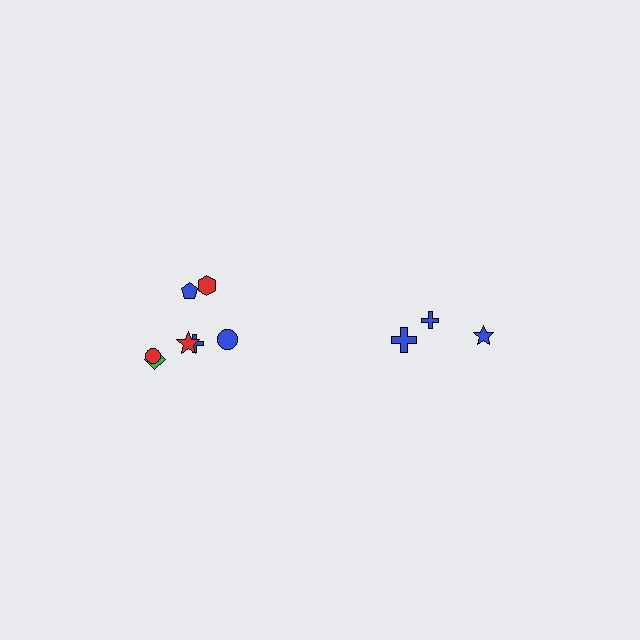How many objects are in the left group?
There are 7 objects.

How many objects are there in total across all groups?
There are 10 objects.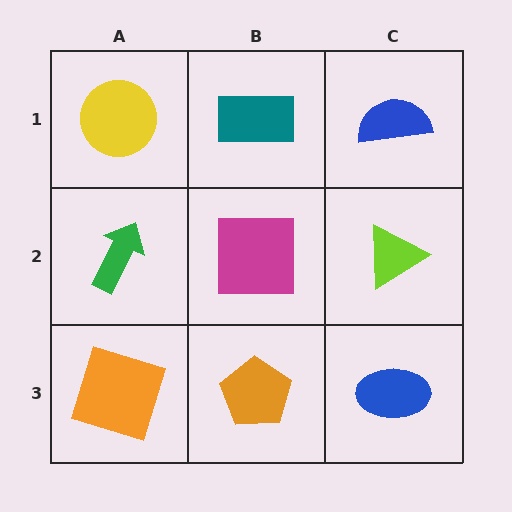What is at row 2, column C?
A lime triangle.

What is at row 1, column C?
A blue semicircle.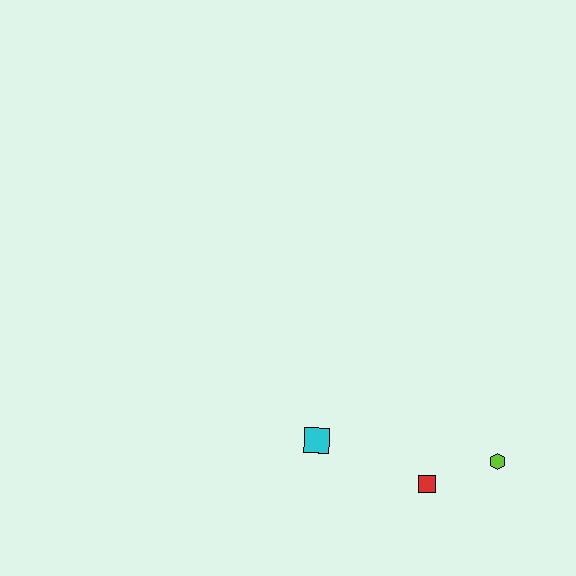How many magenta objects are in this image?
There are no magenta objects.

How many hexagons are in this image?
There is 1 hexagon.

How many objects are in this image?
There are 3 objects.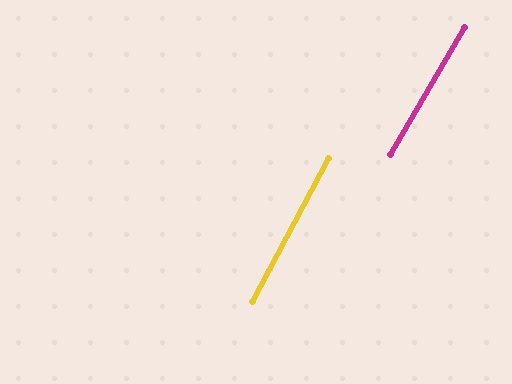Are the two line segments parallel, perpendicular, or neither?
Parallel — their directions differ by only 2.0°.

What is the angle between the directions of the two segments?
Approximately 2 degrees.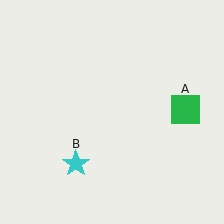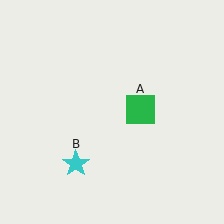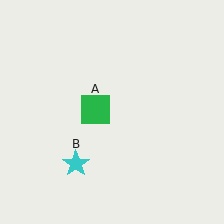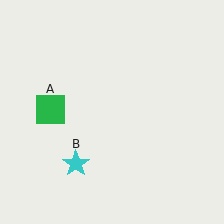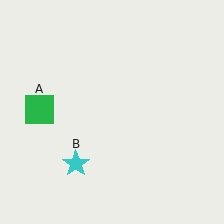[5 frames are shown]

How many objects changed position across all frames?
1 object changed position: green square (object A).